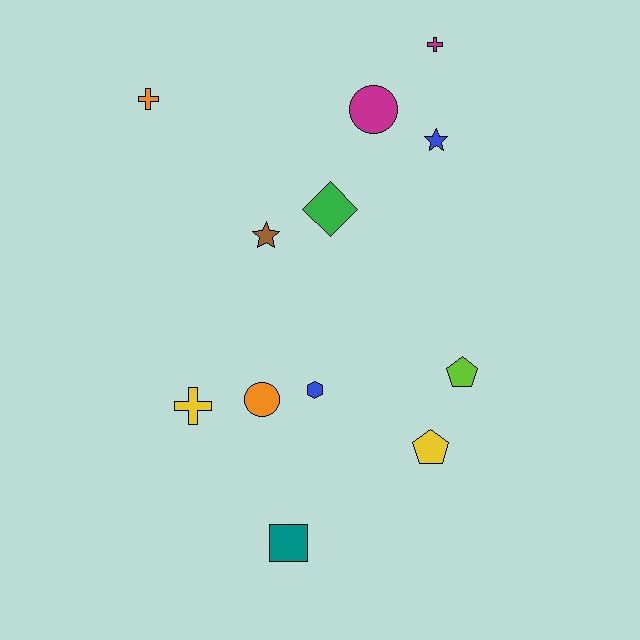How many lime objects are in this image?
There is 1 lime object.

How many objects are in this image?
There are 12 objects.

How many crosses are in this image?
There are 3 crosses.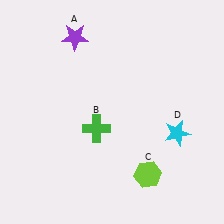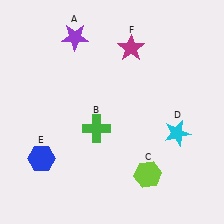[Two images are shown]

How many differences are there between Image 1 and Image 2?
There are 2 differences between the two images.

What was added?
A blue hexagon (E), a magenta star (F) were added in Image 2.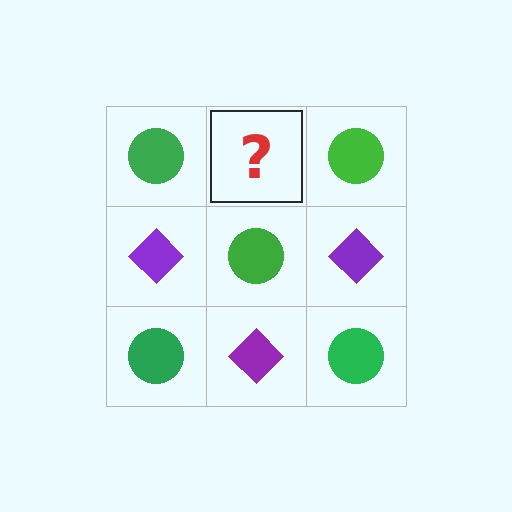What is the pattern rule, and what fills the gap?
The rule is that it alternates green circle and purple diamond in a checkerboard pattern. The gap should be filled with a purple diamond.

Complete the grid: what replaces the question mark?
The question mark should be replaced with a purple diamond.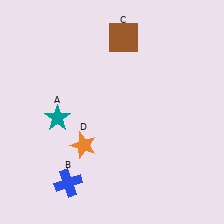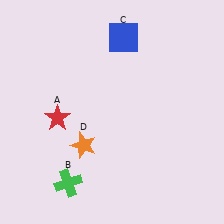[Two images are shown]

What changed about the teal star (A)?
In Image 1, A is teal. In Image 2, it changed to red.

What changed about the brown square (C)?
In Image 1, C is brown. In Image 2, it changed to blue.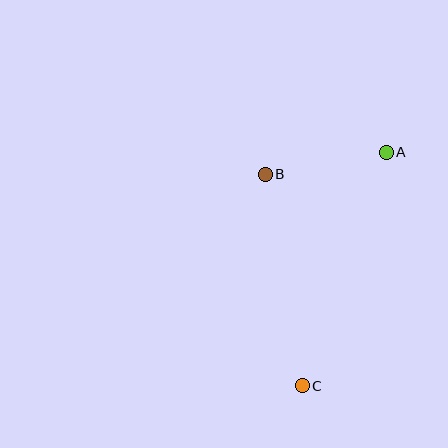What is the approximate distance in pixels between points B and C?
The distance between B and C is approximately 215 pixels.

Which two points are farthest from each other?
Points A and C are farthest from each other.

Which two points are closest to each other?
Points A and B are closest to each other.